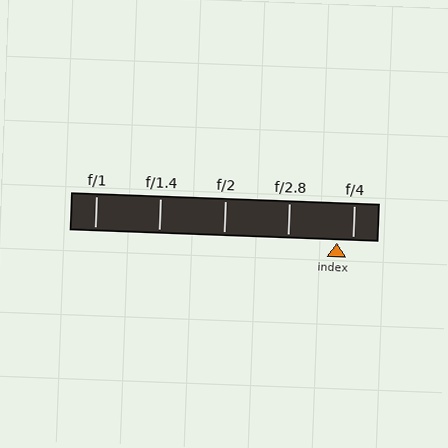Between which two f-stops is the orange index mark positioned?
The index mark is between f/2.8 and f/4.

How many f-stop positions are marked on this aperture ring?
There are 5 f-stop positions marked.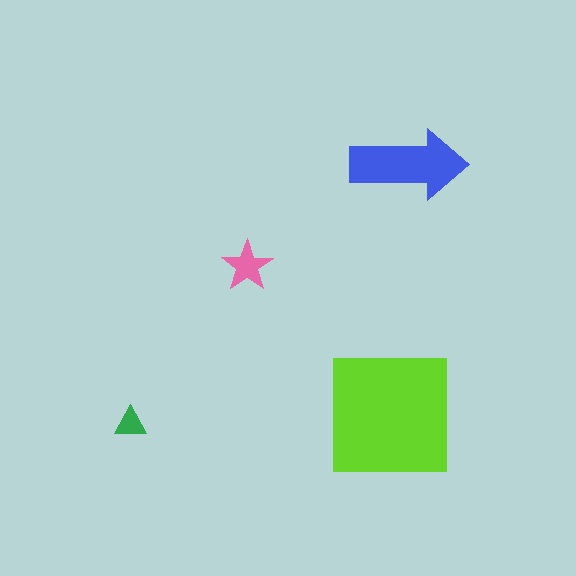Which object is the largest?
The lime square.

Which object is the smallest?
The green triangle.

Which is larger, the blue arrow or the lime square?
The lime square.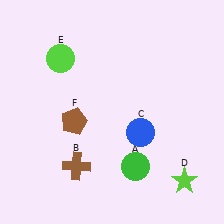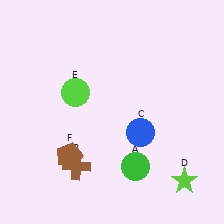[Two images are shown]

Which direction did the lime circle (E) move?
The lime circle (E) moved down.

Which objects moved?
The objects that moved are: the lime circle (E), the brown pentagon (F).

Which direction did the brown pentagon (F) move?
The brown pentagon (F) moved down.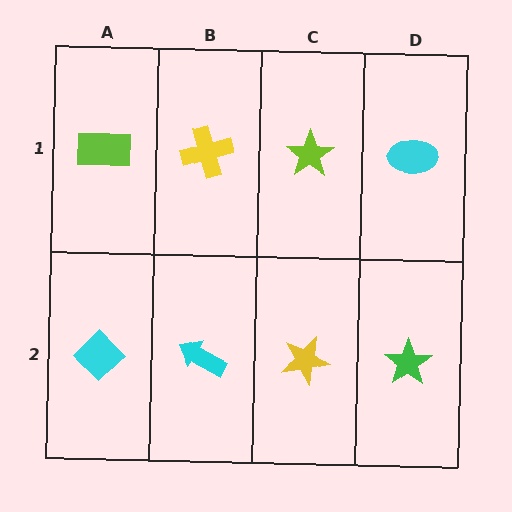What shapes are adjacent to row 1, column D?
A green star (row 2, column D), a lime star (row 1, column C).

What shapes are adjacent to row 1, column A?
A cyan diamond (row 2, column A), a yellow cross (row 1, column B).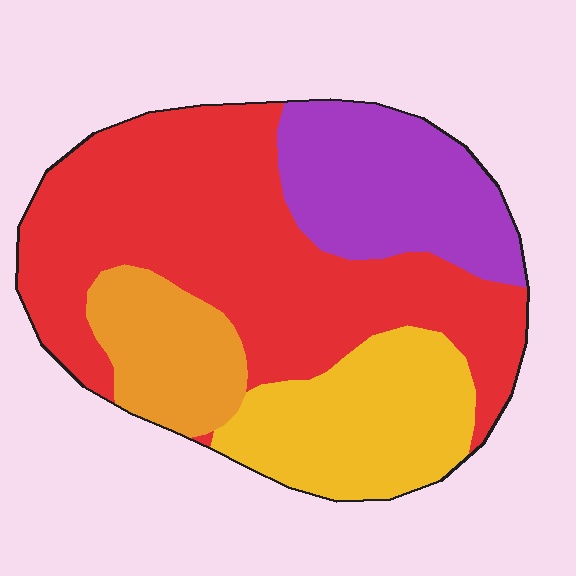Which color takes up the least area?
Orange, at roughly 10%.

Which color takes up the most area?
Red, at roughly 50%.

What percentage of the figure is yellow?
Yellow takes up about one fifth (1/5) of the figure.